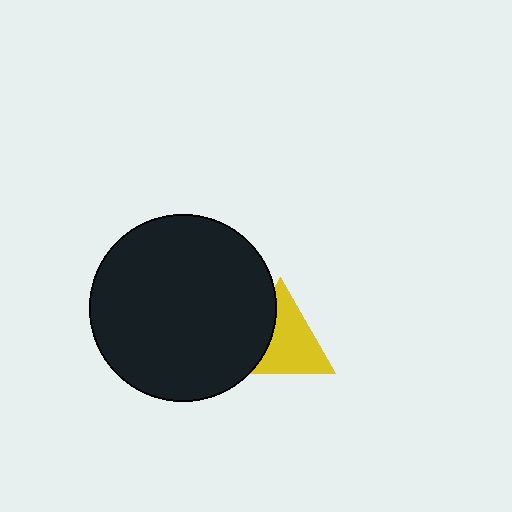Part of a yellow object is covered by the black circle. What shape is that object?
It is a triangle.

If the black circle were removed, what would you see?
You would see the complete yellow triangle.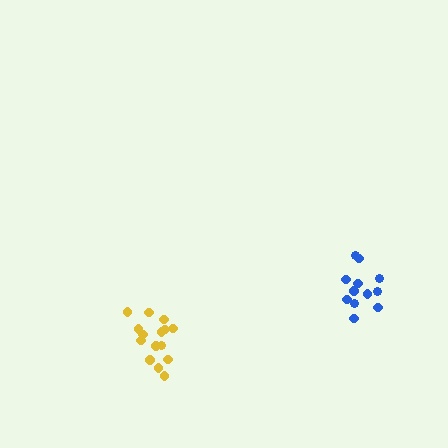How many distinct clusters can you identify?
There are 2 distinct clusters.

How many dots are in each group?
Group 1: 15 dots, Group 2: 12 dots (27 total).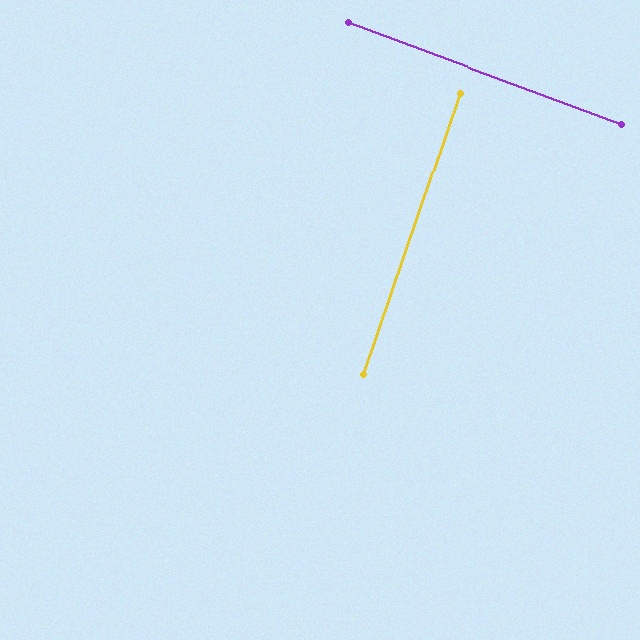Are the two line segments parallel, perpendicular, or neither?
Perpendicular — they meet at approximately 89°.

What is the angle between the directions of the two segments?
Approximately 89 degrees.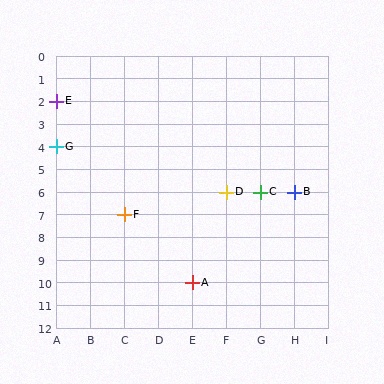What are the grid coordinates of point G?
Point G is at grid coordinates (A, 4).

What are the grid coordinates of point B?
Point B is at grid coordinates (H, 6).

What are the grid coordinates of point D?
Point D is at grid coordinates (F, 6).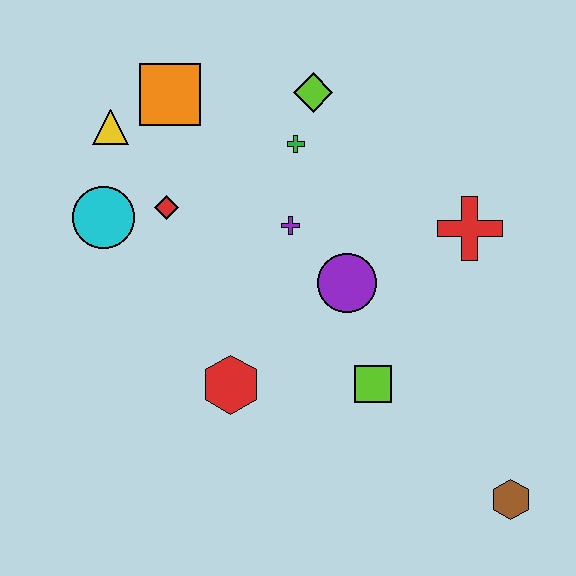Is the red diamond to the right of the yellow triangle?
Yes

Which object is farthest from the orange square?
The brown hexagon is farthest from the orange square.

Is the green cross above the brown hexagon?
Yes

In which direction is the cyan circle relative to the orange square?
The cyan circle is below the orange square.